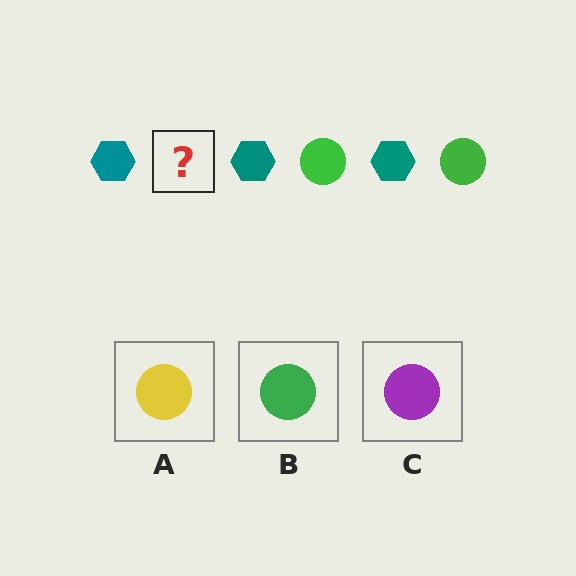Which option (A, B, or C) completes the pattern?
B.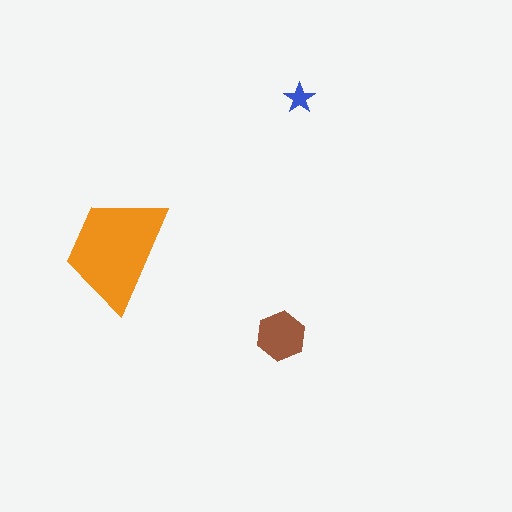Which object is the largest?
The orange trapezoid.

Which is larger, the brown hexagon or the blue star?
The brown hexagon.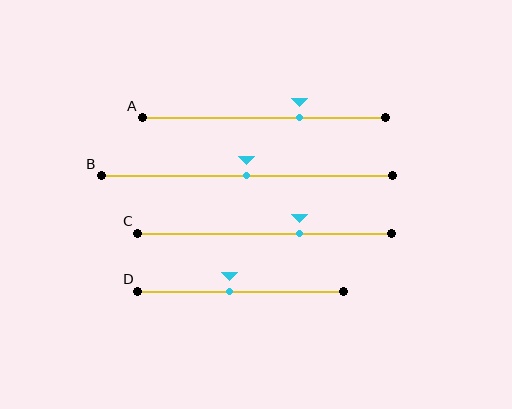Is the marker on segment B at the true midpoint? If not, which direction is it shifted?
Yes, the marker on segment B is at the true midpoint.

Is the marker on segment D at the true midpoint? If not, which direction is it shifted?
No, the marker on segment D is shifted to the left by about 5% of the segment length.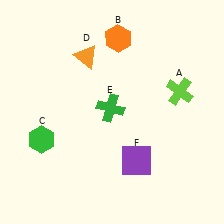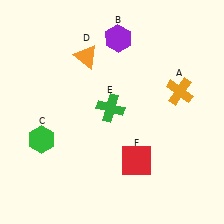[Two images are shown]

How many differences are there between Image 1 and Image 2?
There are 3 differences between the two images.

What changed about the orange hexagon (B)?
In Image 1, B is orange. In Image 2, it changed to purple.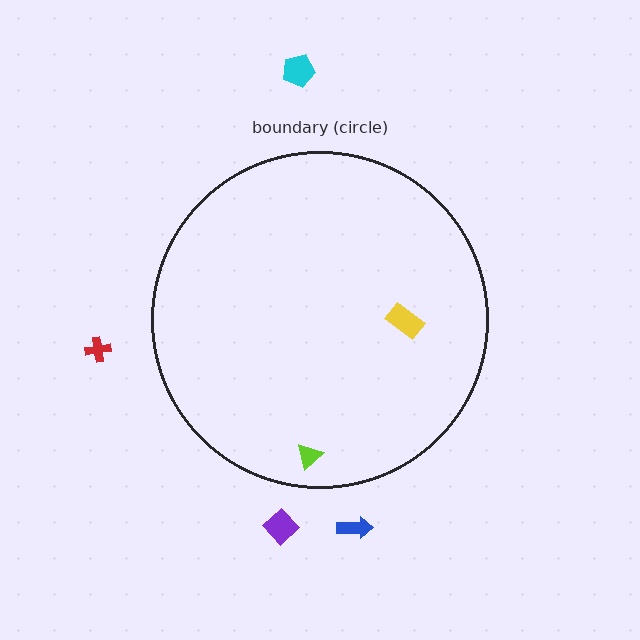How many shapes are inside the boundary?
2 inside, 4 outside.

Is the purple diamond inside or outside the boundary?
Outside.